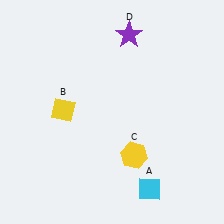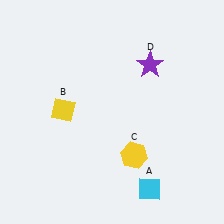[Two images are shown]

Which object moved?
The purple star (D) moved down.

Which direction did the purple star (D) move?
The purple star (D) moved down.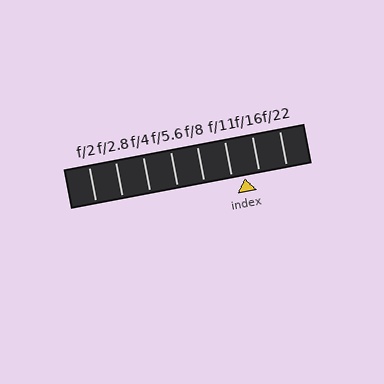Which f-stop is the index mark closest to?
The index mark is closest to f/11.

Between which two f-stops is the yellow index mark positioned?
The index mark is between f/11 and f/16.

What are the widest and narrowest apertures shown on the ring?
The widest aperture shown is f/2 and the narrowest is f/22.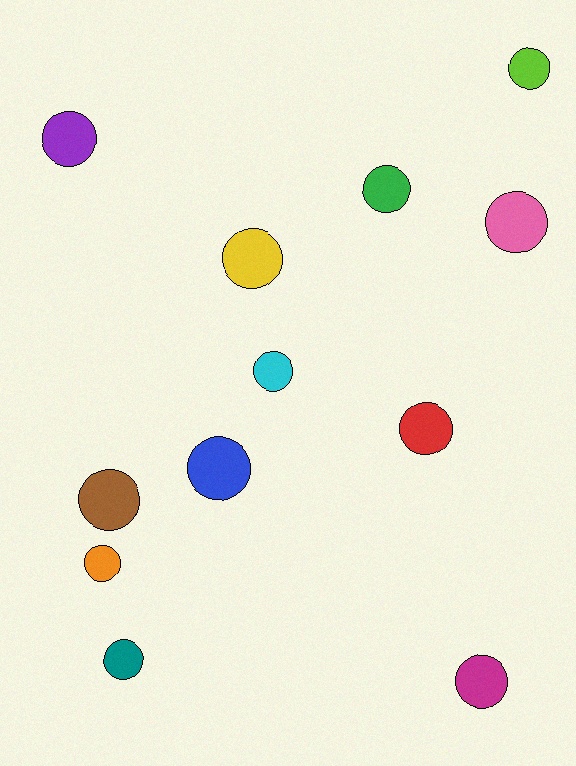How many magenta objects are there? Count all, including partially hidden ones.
There is 1 magenta object.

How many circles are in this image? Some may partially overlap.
There are 12 circles.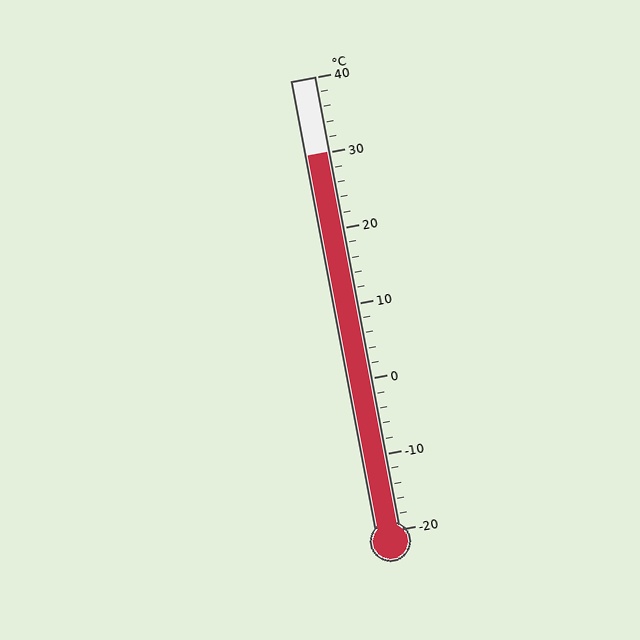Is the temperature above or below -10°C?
The temperature is above -10°C.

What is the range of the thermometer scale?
The thermometer scale ranges from -20°C to 40°C.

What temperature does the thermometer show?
The thermometer shows approximately 30°C.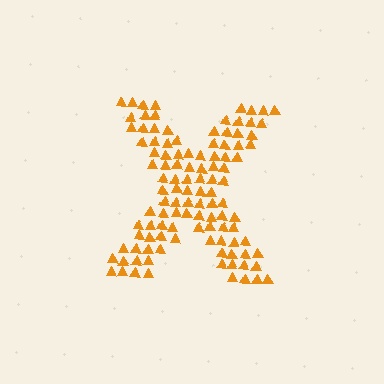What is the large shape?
The large shape is the letter X.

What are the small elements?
The small elements are triangles.